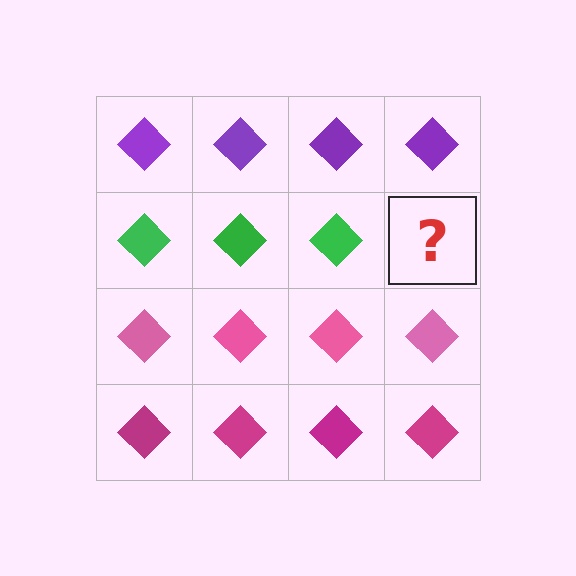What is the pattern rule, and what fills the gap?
The rule is that each row has a consistent color. The gap should be filled with a green diamond.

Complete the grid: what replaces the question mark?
The question mark should be replaced with a green diamond.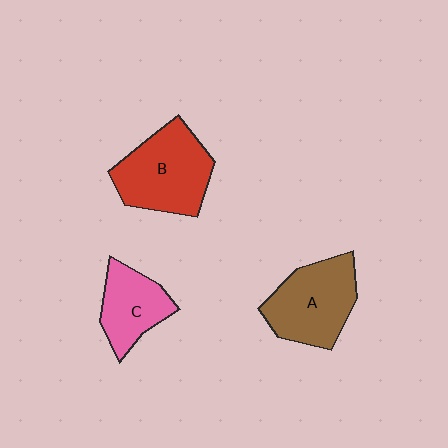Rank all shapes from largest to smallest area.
From largest to smallest: B (red), A (brown), C (pink).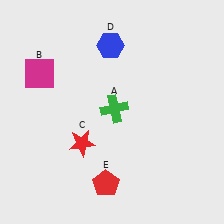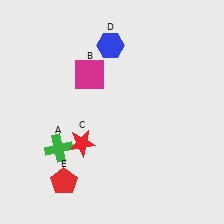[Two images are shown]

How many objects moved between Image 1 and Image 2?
3 objects moved between the two images.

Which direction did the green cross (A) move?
The green cross (A) moved left.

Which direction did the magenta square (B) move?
The magenta square (B) moved right.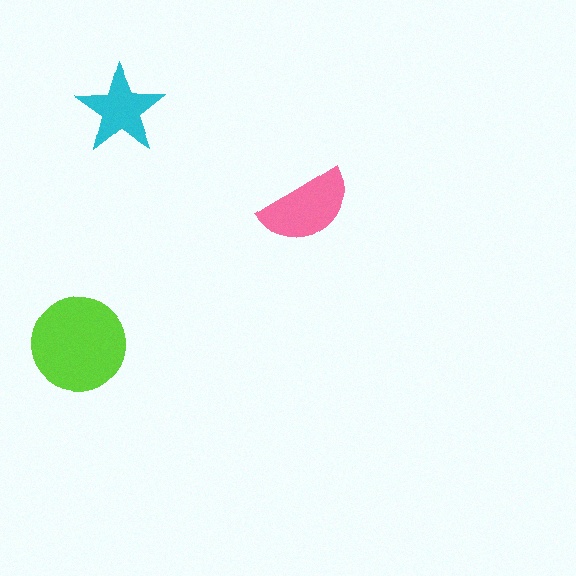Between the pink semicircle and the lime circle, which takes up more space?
The lime circle.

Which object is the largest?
The lime circle.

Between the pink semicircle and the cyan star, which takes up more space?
The pink semicircle.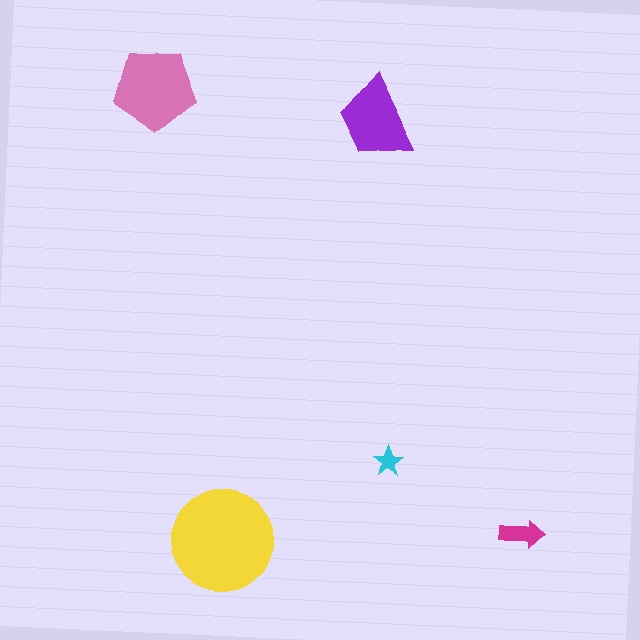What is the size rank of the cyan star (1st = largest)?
5th.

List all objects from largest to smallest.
The yellow circle, the pink pentagon, the purple trapezoid, the magenta arrow, the cyan star.